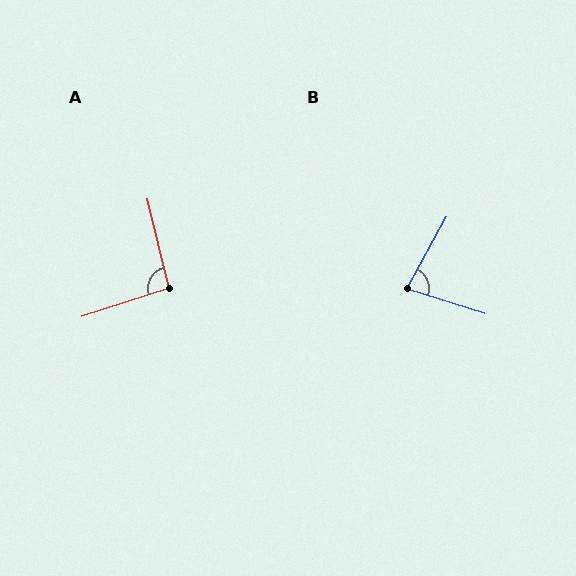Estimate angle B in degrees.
Approximately 78 degrees.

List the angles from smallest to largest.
B (78°), A (94°).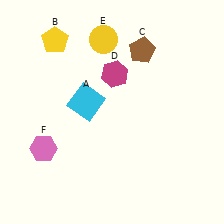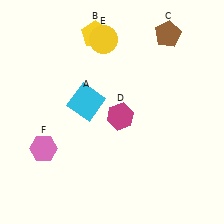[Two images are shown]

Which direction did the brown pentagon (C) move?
The brown pentagon (C) moved right.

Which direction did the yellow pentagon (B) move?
The yellow pentagon (B) moved right.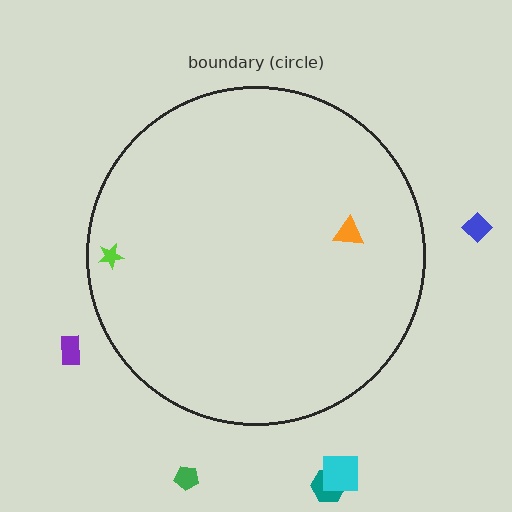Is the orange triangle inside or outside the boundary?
Inside.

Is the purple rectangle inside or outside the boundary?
Outside.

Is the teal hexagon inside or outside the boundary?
Outside.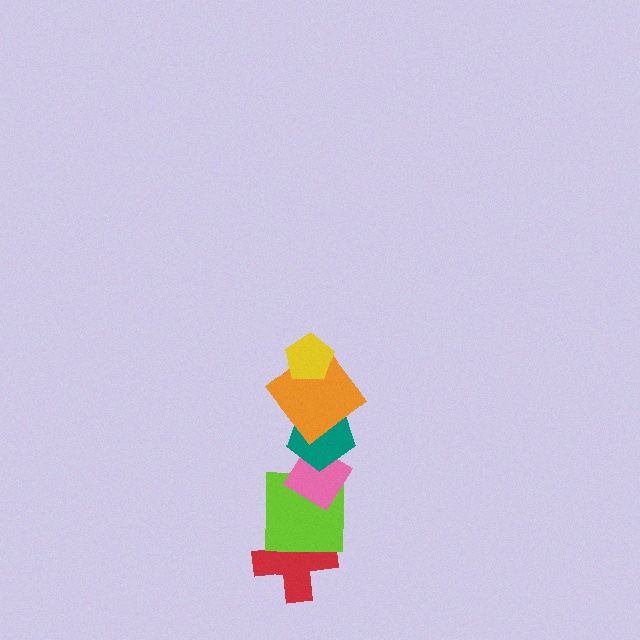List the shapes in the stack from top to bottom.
From top to bottom: the yellow pentagon, the orange diamond, the teal pentagon, the pink diamond, the lime square, the red cross.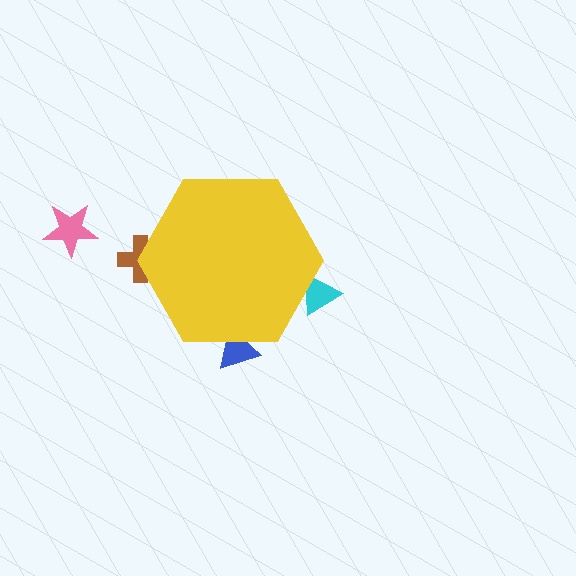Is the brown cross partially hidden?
Yes, the brown cross is partially hidden behind the yellow hexagon.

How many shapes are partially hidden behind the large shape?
3 shapes are partially hidden.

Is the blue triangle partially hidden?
Yes, the blue triangle is partially hidden behind the yellow hexagon.